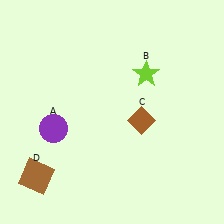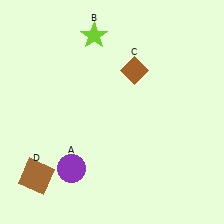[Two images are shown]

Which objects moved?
The objects that moved are: the purple circle (A), the lime star (B), the brown diamond (C).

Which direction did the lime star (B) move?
The lime star (B) moved left.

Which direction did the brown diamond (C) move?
The brown diamond (C) moved up.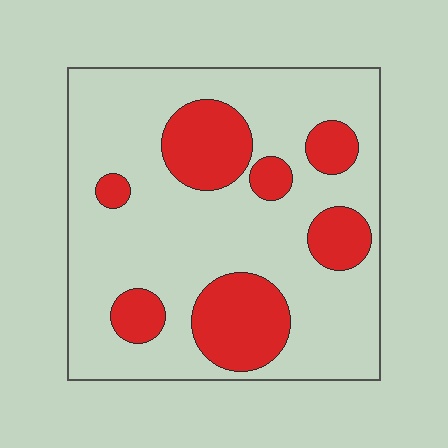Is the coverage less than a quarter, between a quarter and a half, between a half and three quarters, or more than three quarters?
Between a quarter and a half.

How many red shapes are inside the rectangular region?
7.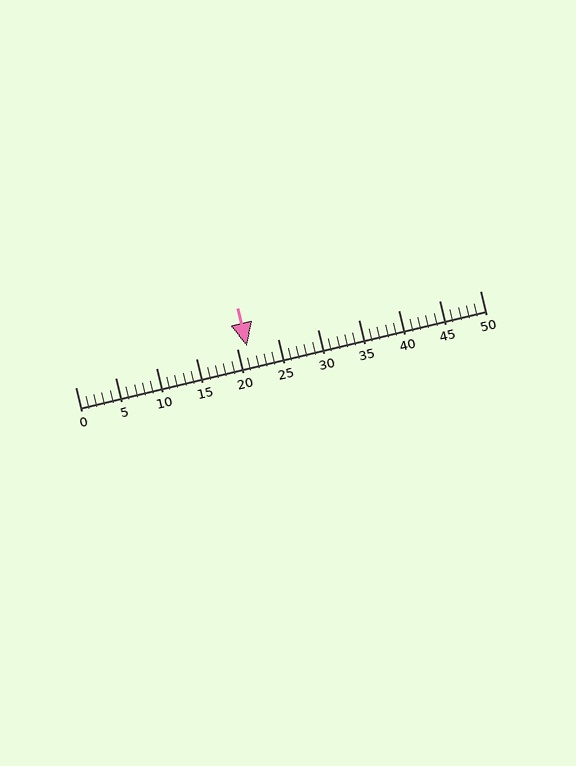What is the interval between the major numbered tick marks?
The major tick marks are spaced 5 units apart.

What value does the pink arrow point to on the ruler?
The pink arrow points to approximately 21.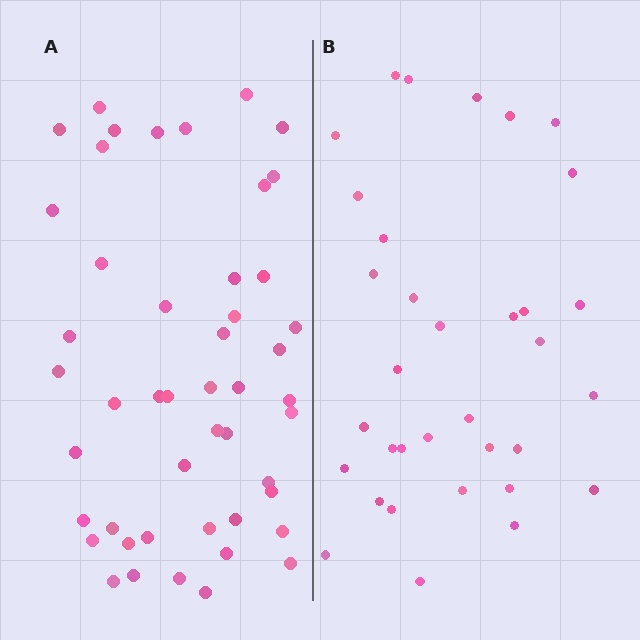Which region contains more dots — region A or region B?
Region A (the left region) has more dots.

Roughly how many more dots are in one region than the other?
Region A has approximately 15 more dots than region B.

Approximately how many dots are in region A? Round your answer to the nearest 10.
About 50 dots. (The exact count is 48, which rounds to 50.)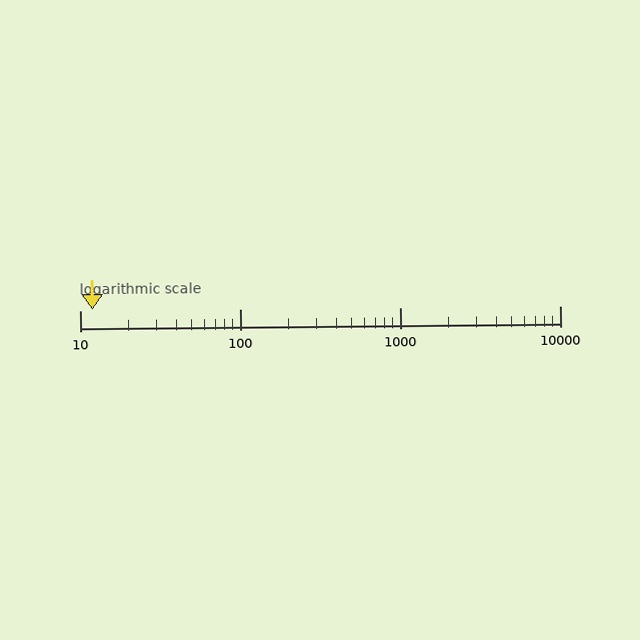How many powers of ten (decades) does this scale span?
The scale spans 3 decades, from 10 to 10000.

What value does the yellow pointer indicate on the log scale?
The pointer indicates approximately 12.